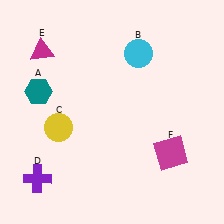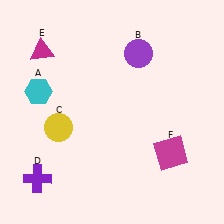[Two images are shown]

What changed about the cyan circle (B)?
In Image 1, B is cyan. In Image 2, it changed to purple.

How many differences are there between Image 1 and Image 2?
There are 2 differences between the two images.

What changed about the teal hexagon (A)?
In Image 1, A is teal. In Image 2, it changed to cyan.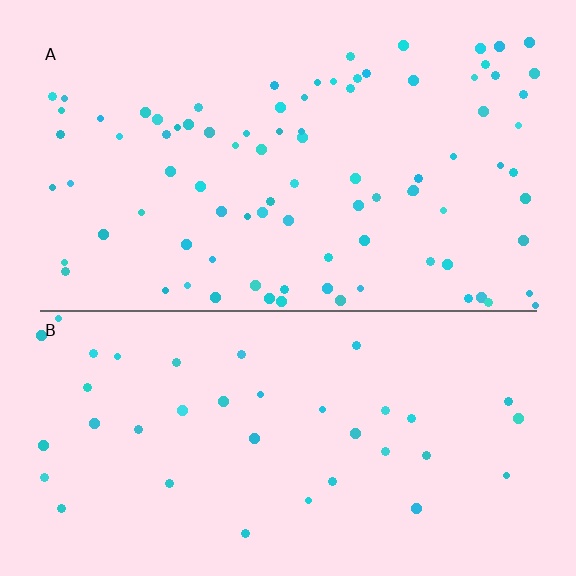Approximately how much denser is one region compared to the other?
Approximately 2.2× — region A over region B.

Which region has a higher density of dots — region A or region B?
A (the top).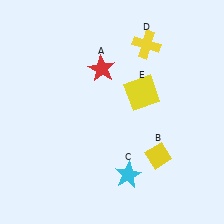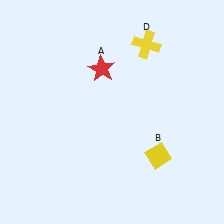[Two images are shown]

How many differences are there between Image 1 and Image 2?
There are 2 differences between the two images.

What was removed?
The yellow square (E), the cyan star (C) were removed in Image 2.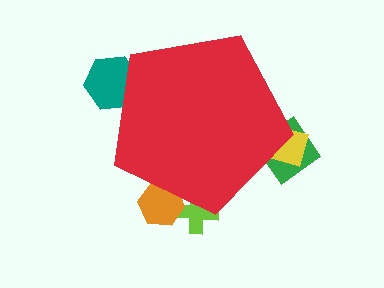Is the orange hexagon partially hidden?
Yes, the orange hexagon is partially hidden behind the red pentagon.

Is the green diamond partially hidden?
Yes, the green diamond is partially hidden behind the red pentagon.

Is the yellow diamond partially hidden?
Yes, the yellow diamond is partially hidden behind the red pentagon.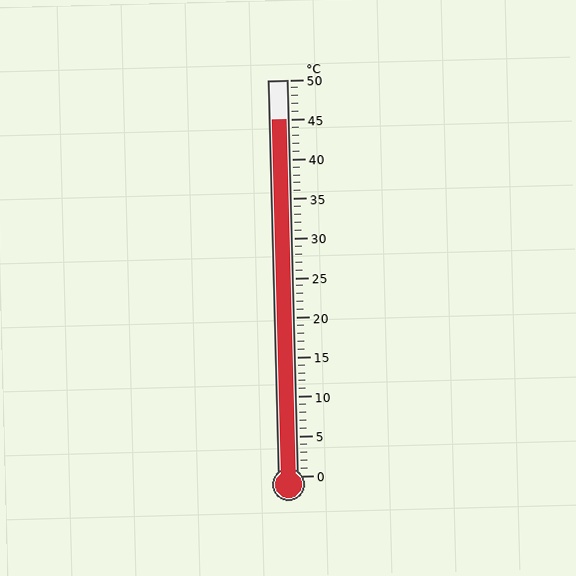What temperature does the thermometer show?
The thermometer shows approximately 45°C.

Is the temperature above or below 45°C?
The temperature is at 45°C.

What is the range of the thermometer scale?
The thermometer scale ranges from 0°C to 50°C.